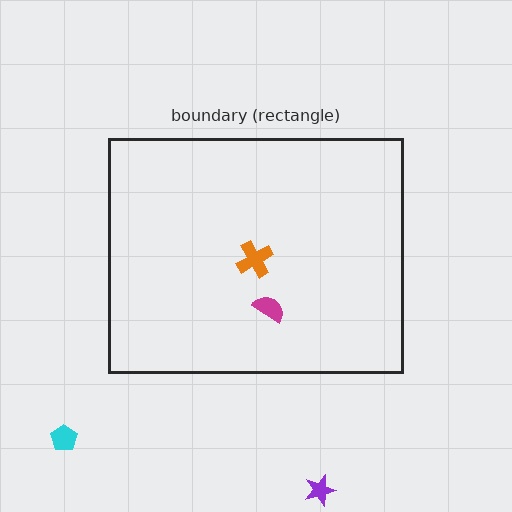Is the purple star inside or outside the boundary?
Outside.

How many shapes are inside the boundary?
2 inside, 2 outside.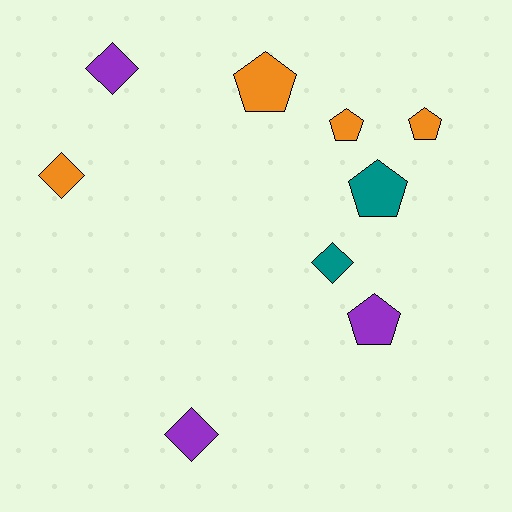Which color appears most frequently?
Orange, with 4 objects.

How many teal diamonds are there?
There is 1 teal diamond.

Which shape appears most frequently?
Pentagon, with 5 objects.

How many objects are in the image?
There are 9 objects.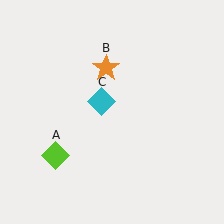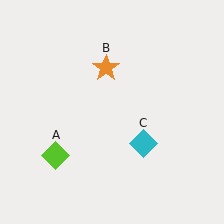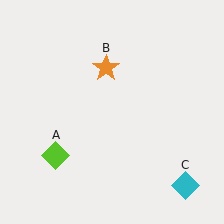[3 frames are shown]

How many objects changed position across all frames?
1 object changed position: cyan diamond (object C).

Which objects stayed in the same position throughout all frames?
Lime diamond (object A) and orange star (object B) remained stationary.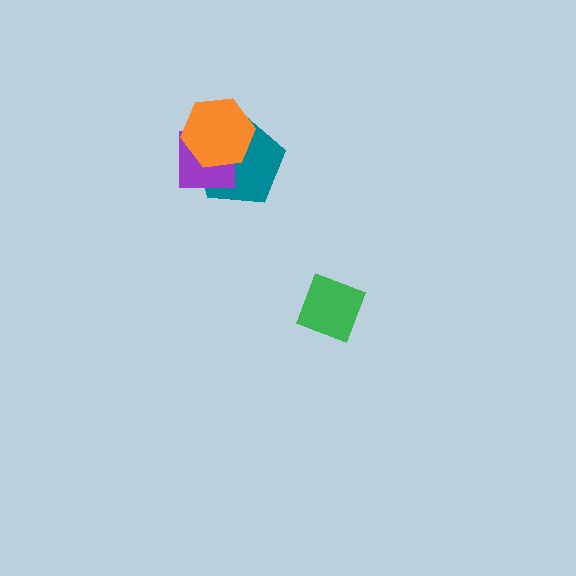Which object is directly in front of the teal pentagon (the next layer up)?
The purple square is directly in front of the teal pentagon.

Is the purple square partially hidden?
Yes, it is partially covered by another shape.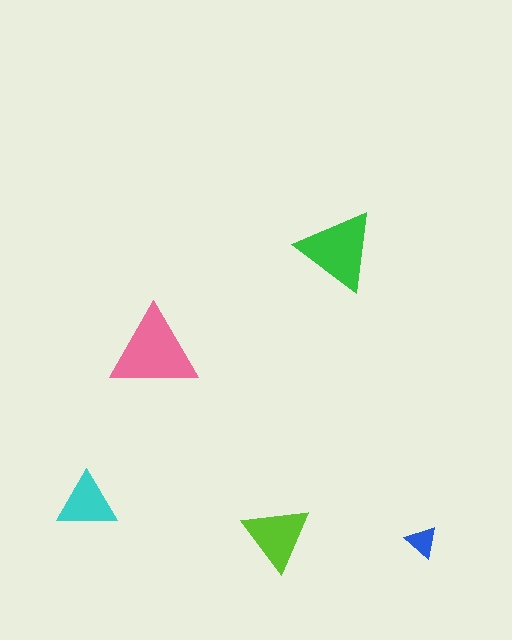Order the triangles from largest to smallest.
the pink one, the green one, the lime one, the cyan one, the blue one.